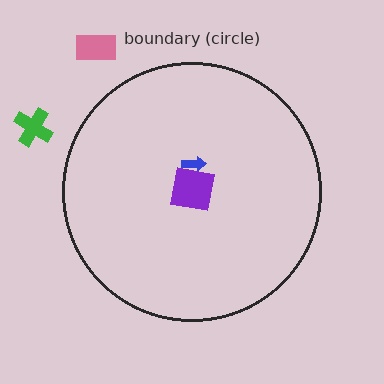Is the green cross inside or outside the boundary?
Outside.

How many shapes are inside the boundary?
2 inside, 2 outside.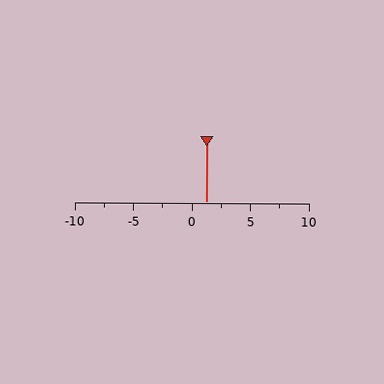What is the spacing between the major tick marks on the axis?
The major ticks are spaced 5 apart.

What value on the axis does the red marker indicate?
The marker indicates approximately 1.2.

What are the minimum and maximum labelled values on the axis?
The axis runs from -10 to 10.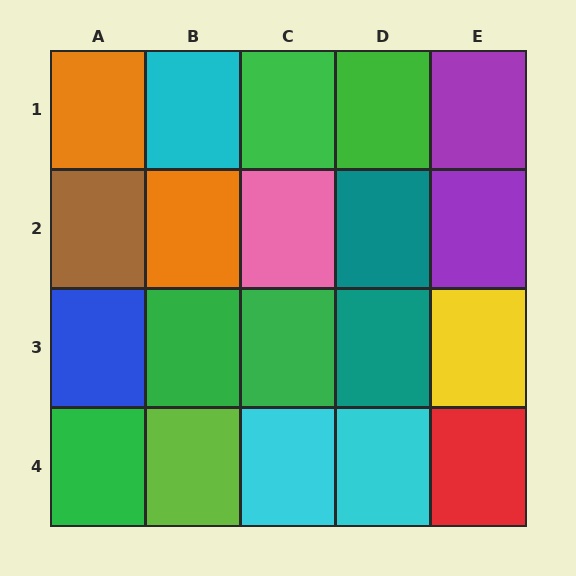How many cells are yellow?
1 cell is yellow.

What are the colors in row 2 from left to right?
Brown, orange, pink, teal, purple.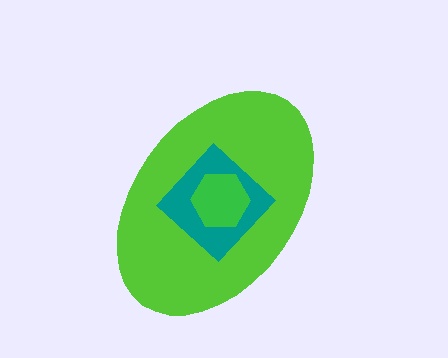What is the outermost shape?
The lime ellipse.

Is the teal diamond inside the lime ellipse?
Yes.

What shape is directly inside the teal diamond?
The green hexagon.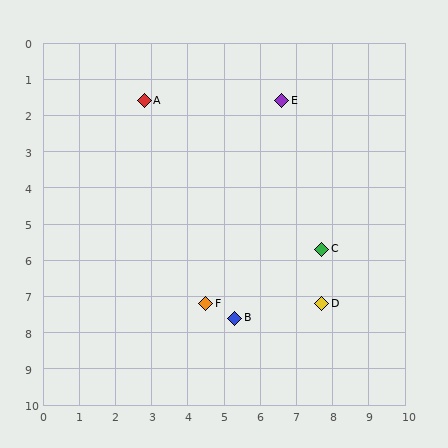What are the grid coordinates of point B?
Point B is at approximately (5.3, 7.6).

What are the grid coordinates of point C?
Point C is at approximately (7.7, 5.7).